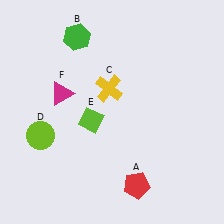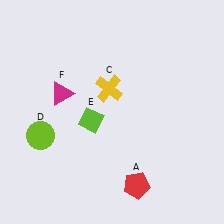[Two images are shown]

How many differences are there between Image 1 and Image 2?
There is 1 difference between the two images.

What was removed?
The green hexagon (B) was removed in Image 2.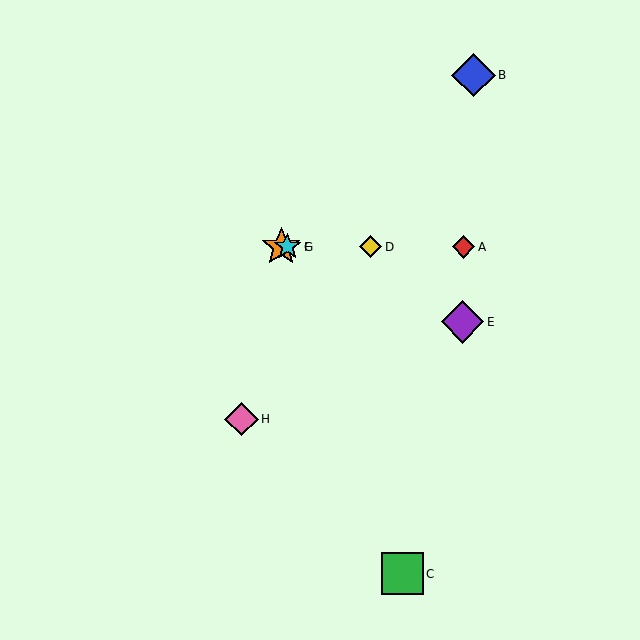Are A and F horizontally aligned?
Yes, both are at y≈247.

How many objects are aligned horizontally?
4 objects (A, D, F, G) are aligned horizontally.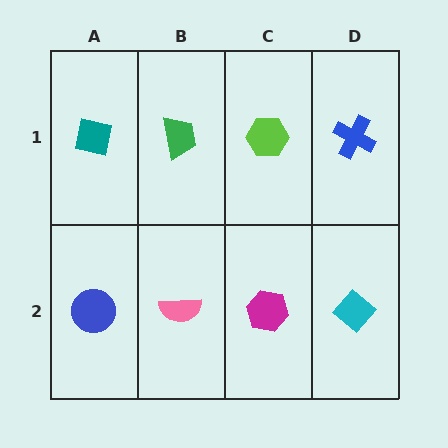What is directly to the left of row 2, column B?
A blue circle.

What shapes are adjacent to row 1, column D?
A cyan diamond (row 2, column D), a lime hexagon (row 1, column C).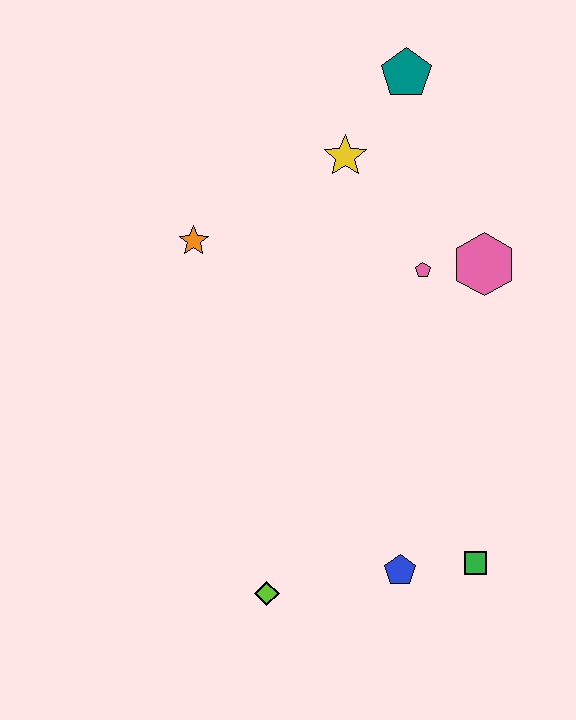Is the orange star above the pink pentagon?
Yes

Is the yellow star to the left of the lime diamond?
No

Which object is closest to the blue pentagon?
The green square is closest to the blue pentagon.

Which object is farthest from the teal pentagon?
The lime diamond is farthest from the teal pentagon.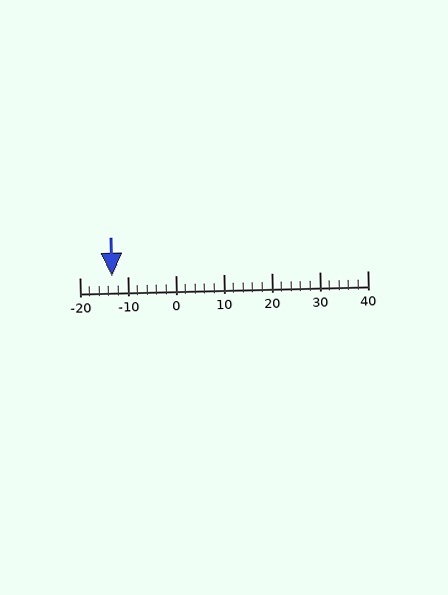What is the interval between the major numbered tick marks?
The major tick marks are spaced 10 units apart.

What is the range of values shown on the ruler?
The ruler shows values from -20 to 40.